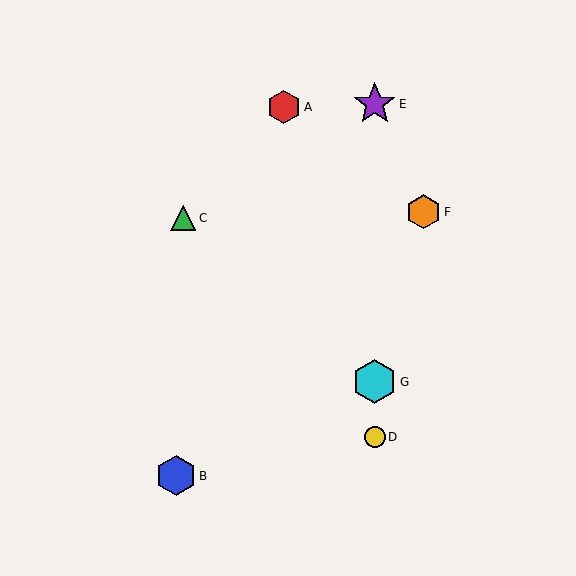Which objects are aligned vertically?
Objects D, E, G are aligned vertically.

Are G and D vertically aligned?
Yes, both are at x≈375.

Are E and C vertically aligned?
No, E is at x≈375 and C is at x≈183.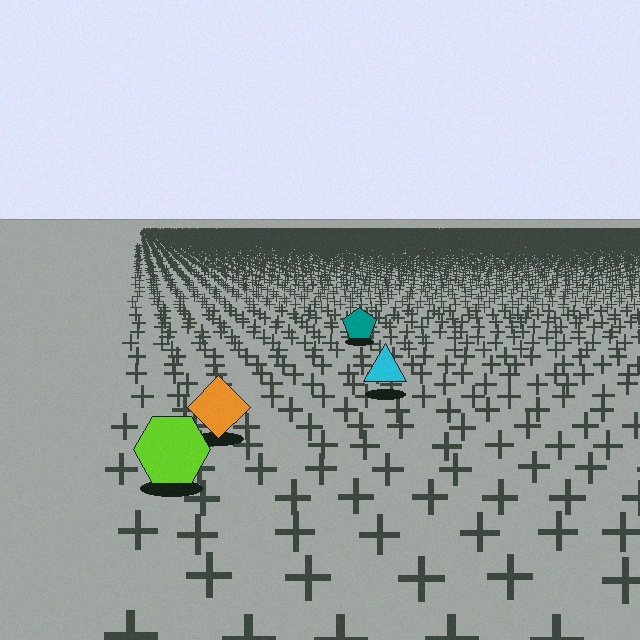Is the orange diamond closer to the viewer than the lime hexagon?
No. The lime hexagon is closer — you can tell from the texture gradient: the ground texture is coarser near it.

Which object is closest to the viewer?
The lime hexagon is closest. The texture marks near it are larger and more spread out.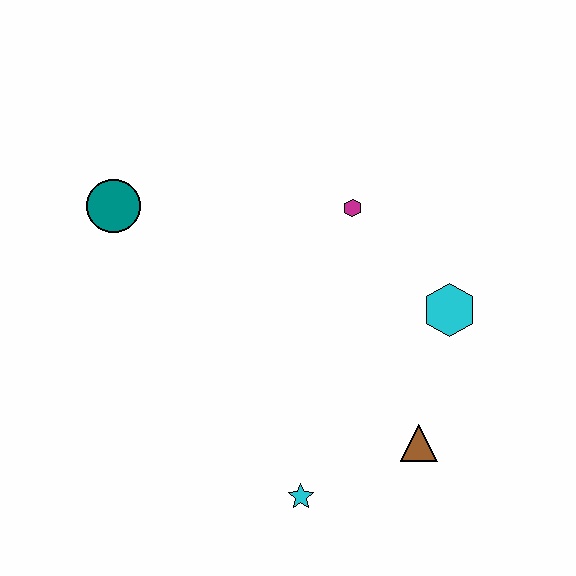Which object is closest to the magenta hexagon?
The cyan hexagon is closest to the magenta hexagon.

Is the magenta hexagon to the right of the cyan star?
Yes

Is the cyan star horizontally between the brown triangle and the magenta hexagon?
No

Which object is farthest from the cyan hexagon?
The teal circle is farthest from the cyan hexagon.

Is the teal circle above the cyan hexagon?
Yes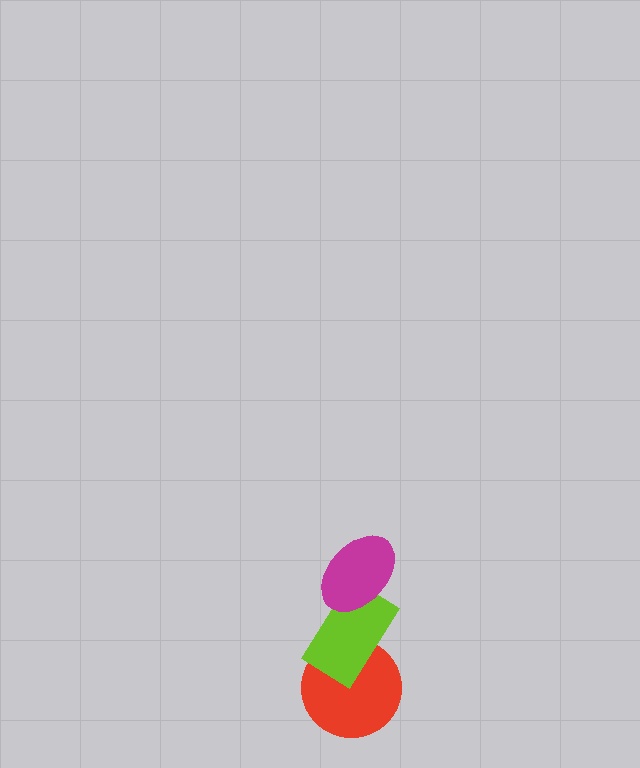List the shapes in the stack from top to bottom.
From top to bottom: the magenta ellipse, the lime rectangle, the red circle.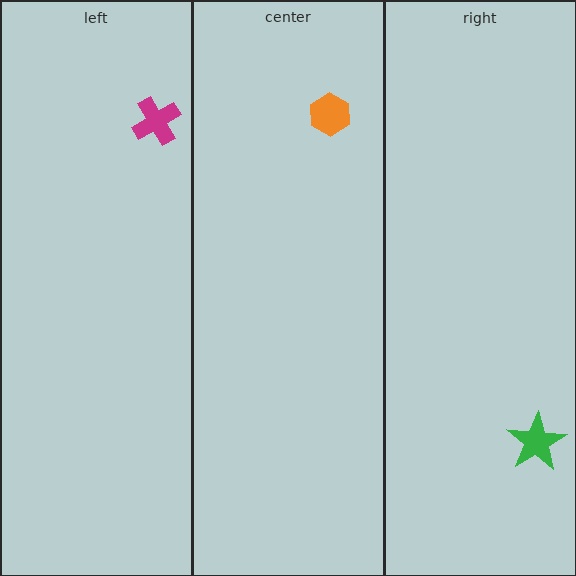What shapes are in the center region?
The orange hexagon.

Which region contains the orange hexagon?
The center region.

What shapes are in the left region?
The magenta cross.